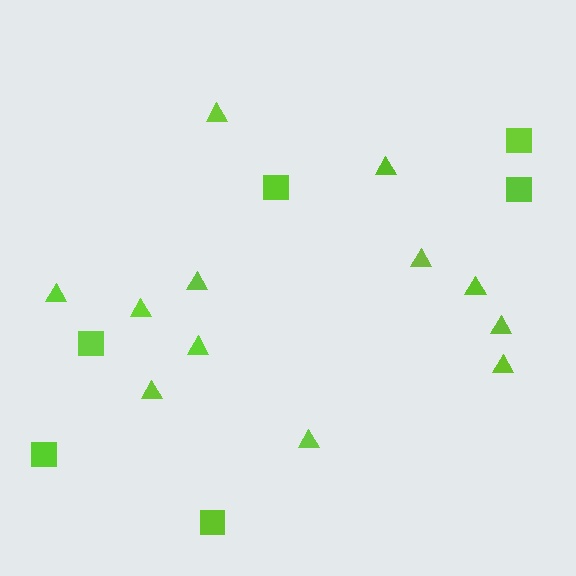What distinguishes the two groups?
There are 2 groups: one group of triangles (12) and one group of squares (6).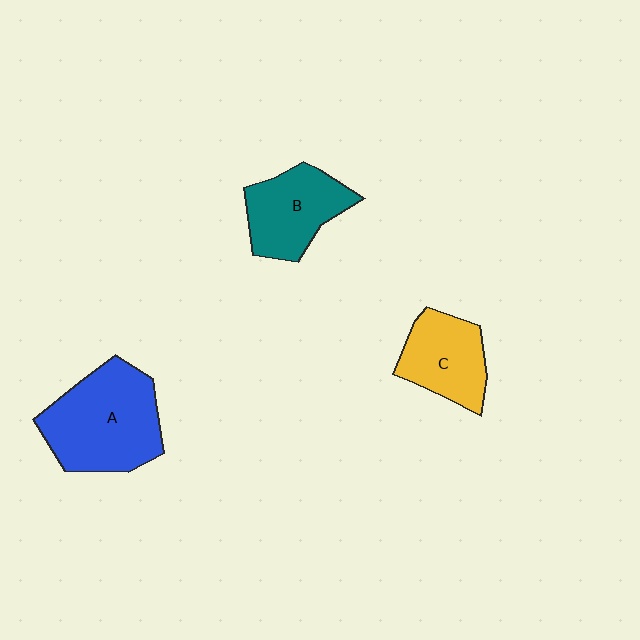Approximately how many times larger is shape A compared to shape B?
Approximately 1.5 times.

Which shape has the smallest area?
Shape C (yellow).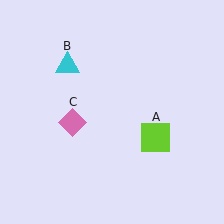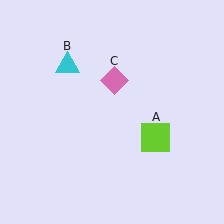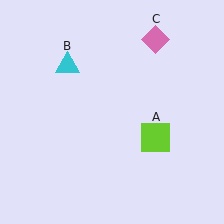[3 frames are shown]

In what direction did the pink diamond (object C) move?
The pink diamond (object C) moved up and to the right.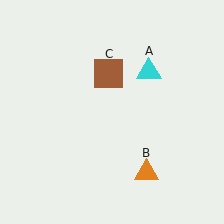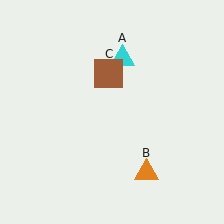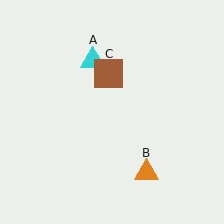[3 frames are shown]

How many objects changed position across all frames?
1 object changed position: cyan triangle (object A).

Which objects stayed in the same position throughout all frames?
Orange triangle (object B) and brown square (object C) remained stationary.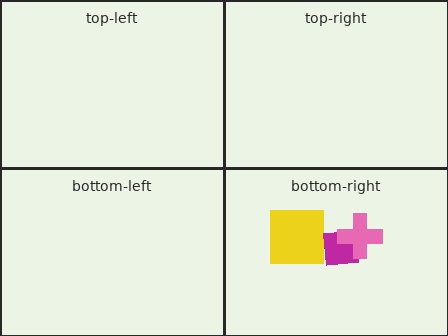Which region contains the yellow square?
The bottom-right region.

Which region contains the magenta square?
The bottom-right region.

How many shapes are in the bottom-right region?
3.